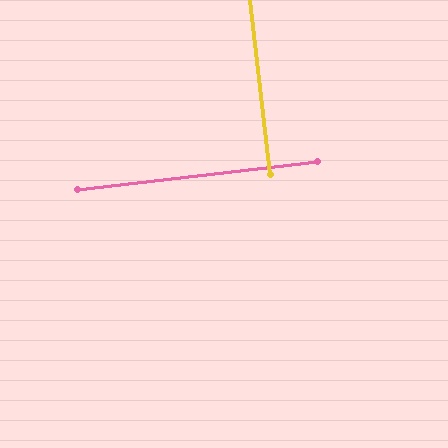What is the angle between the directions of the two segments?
Approximately 90 degrees.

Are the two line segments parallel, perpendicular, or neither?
Perpendicular — they meet at approximately 90°.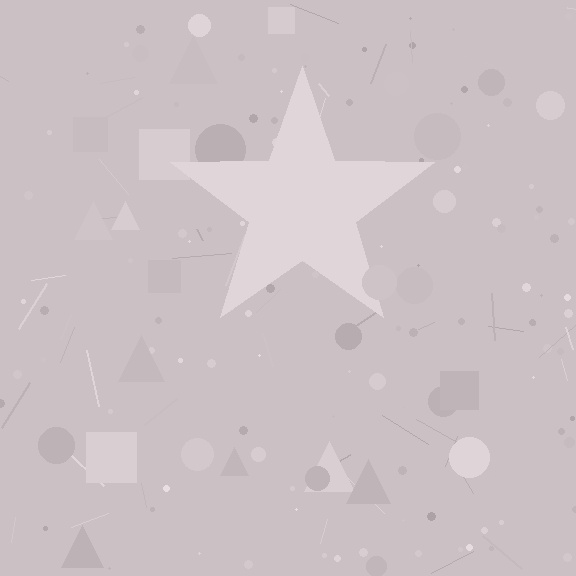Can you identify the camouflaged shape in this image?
The camouflaged shape is a star.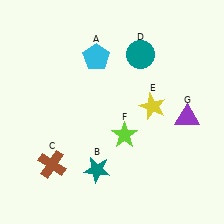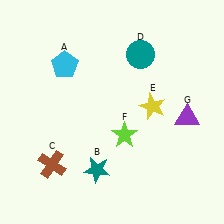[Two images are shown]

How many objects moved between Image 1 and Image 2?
1 object moved between the two images.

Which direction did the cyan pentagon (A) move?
The cyan pentagon (A) moved left.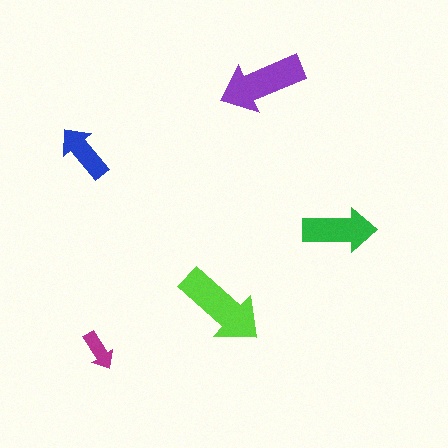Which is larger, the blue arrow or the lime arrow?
The lime one.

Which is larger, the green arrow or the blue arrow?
The green one.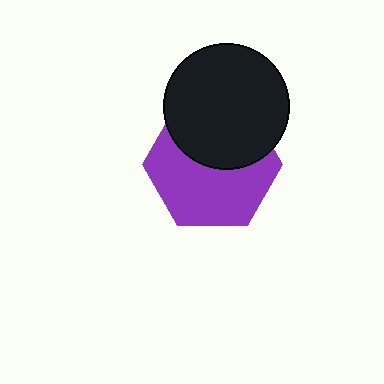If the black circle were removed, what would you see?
You would see the complete purple hexagon.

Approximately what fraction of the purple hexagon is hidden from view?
Roughly 42% of the purple hexagon is hidden behind the black circle.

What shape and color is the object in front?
The object in front is a black circle.